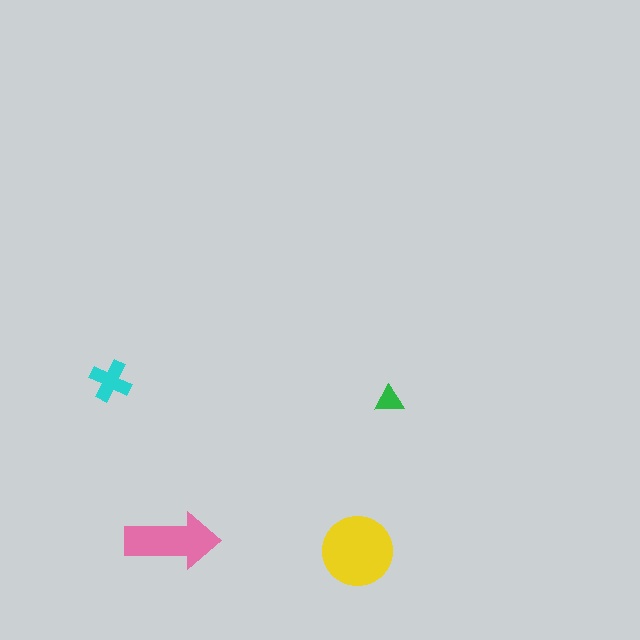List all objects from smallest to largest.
The green triangle, the cyan cross, the pink arrow, the yellow circle.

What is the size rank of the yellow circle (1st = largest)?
1st.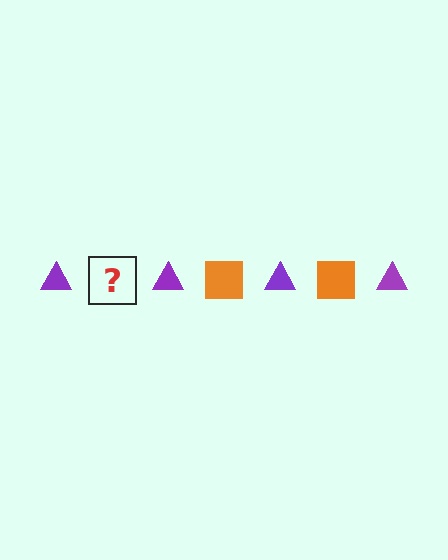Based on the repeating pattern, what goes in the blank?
The blank should be an orange square.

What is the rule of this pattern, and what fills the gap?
The rule is that the pattern alternates between purple triangle and orange square. The gap should be filled with an orange square.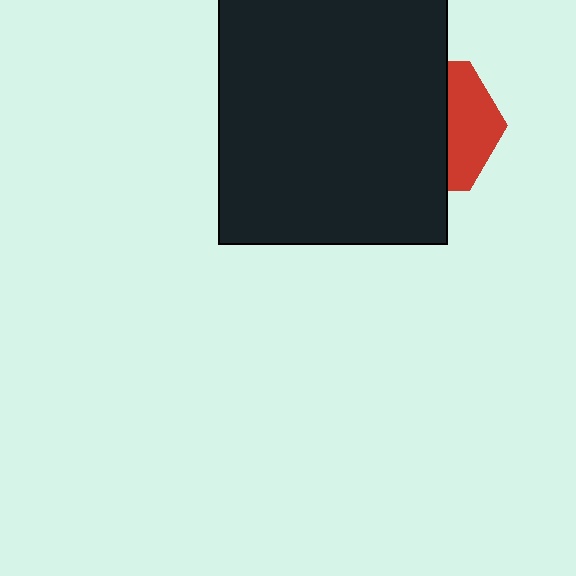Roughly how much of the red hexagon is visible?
A small part of it is visible (roughly 37%).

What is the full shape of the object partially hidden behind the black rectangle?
The partially hidden object is a red hexagon.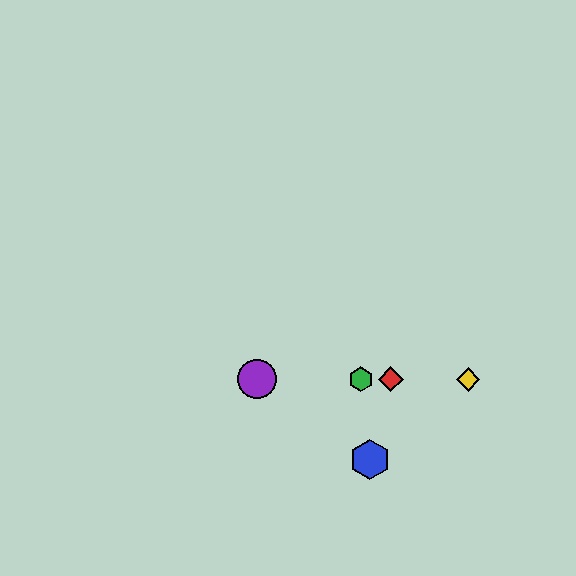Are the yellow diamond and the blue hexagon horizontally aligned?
No, the yellow diamond is at y≈379 and the blue hexagon is at y≈459.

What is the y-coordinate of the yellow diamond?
The yellow diamond is at y≈379.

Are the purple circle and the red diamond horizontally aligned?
Yes, both are at y≈379.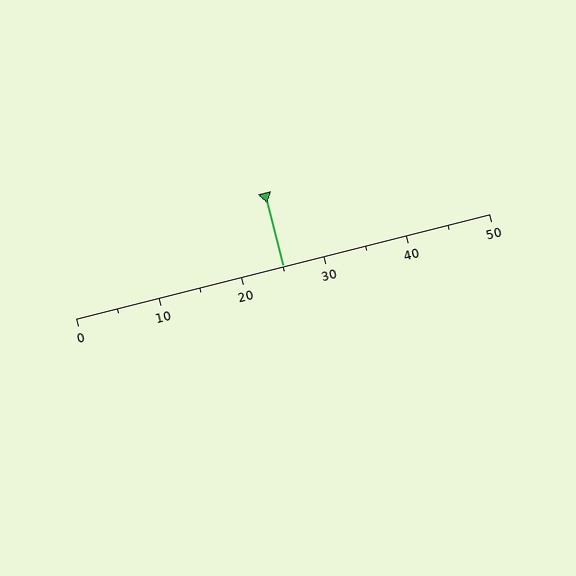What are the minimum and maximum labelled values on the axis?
The axis runs from 0 to 50.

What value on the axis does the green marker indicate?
The marker indicates approximately 25.